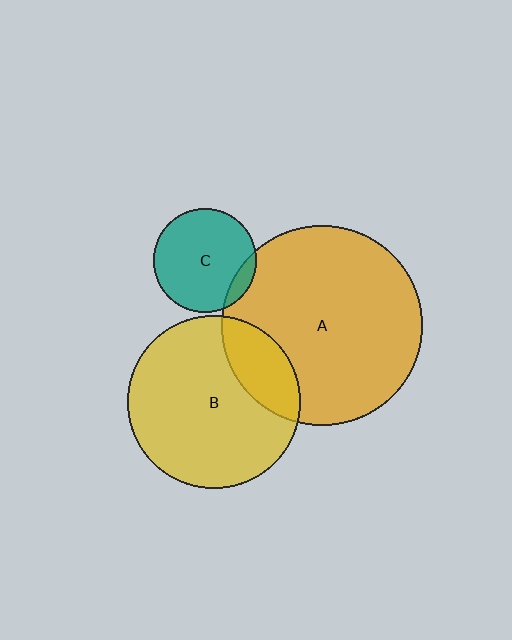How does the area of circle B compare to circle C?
Approximately 2.8 times.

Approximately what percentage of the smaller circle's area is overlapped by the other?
Approximately 10%.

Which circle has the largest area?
Circle A (orange).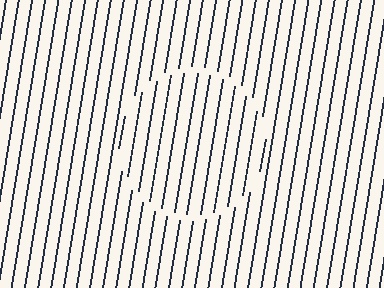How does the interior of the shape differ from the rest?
The interior of the shape contains the same grating, shifted by half a period — the contour is defined by the phase discontinuity where line-ends from the inner and outer gratings abut.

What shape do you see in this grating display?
An illusory circle. The interior of the shape contains the same grating, shifted by half a period — the contour is defined by the phase discontinuity where line-ends from the inner and outer gratings abut.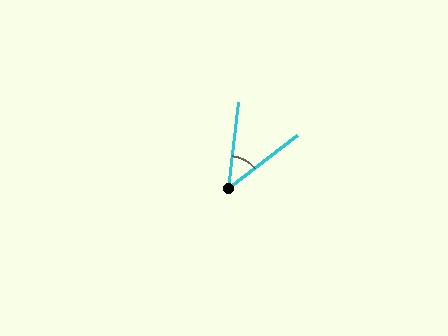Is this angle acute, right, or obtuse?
It is acute.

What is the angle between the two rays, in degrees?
Approximately 46 degrees.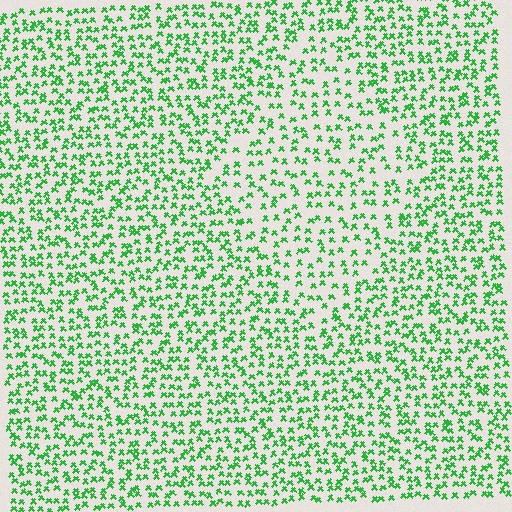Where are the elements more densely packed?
The elements are more densely packed outside the diamond boundary.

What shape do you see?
I see a diamond.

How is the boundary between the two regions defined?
The boundary is defined by a change in element density (approximately 1.6x ratio). All elements are the same color, size, and shape.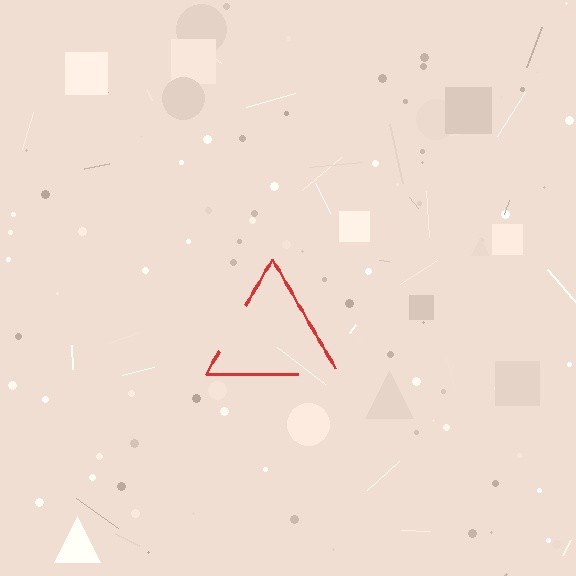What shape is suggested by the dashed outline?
The dashed outline suggests a triangle.